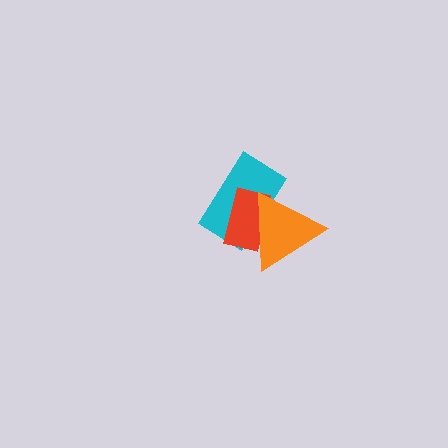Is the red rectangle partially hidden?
Yes, it is partially covered by another shape.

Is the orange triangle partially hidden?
No, no other shape covers it.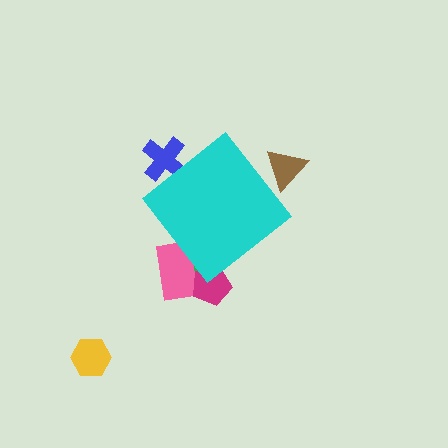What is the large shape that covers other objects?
A cyan diamond.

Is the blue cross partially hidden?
Yes, the blue cross is partially hidden behind the cyan diamond.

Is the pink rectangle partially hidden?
Yes, the pink rectangle is partially hidden behind the cyan diamond.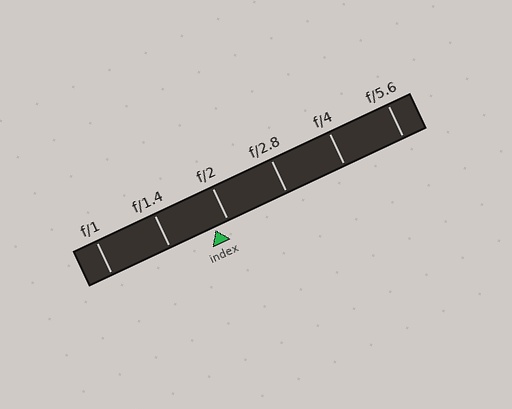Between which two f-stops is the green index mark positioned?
The index mark is between f/1.4 and f/2.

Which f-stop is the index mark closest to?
The index mark is closest to f/2.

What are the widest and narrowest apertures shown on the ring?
The widest aperture shown is f/1 and the narrowest is f/5.6.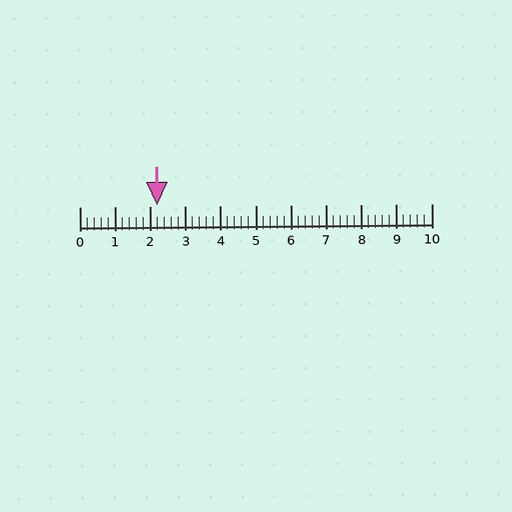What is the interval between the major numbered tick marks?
The major tick marks are spaced 1 units apart.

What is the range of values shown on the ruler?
The ruler shows values from 0 to 10.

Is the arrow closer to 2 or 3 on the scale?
The arrow is closer to 2.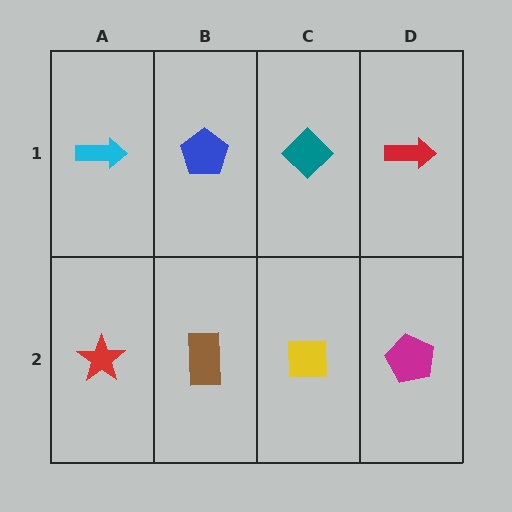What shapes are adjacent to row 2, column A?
A cyan arrow (row 1, column A), a brown rectangle (row 2, column B).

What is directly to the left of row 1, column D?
A teal diamond.